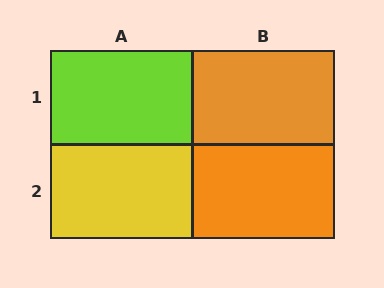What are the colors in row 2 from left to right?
Yellow, orange.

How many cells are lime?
1 cell is lime.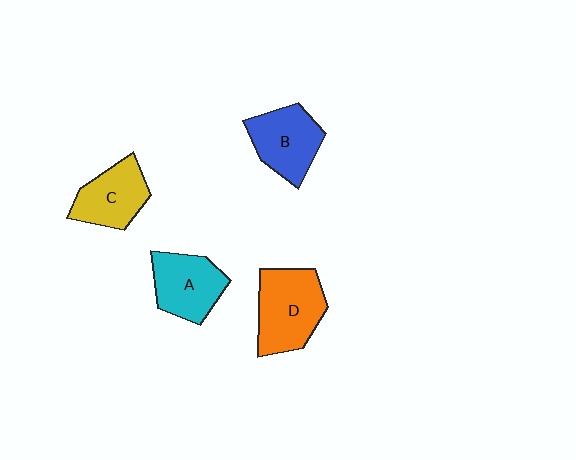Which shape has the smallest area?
Shape C (yellow).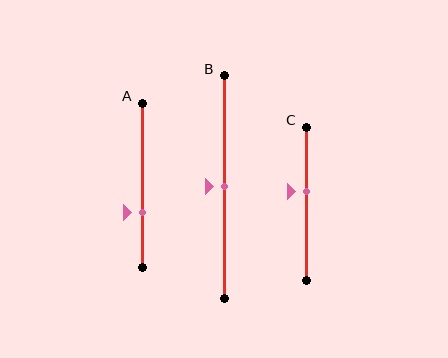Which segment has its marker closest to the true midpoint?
Segment B has its marker closest to the true midpoint.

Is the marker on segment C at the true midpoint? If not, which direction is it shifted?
No, the marker on segment C is shifted upward by about 8% of the segment length.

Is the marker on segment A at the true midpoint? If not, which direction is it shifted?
No, the marker on segment A is shifted downward by about 16% of the segment length.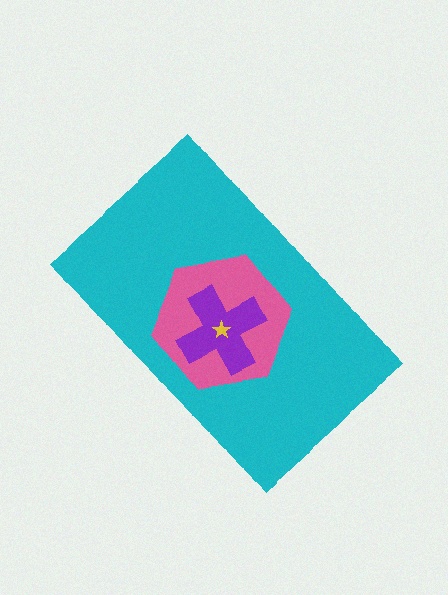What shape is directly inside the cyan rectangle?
The pink hexagon.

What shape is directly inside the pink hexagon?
The purple cross.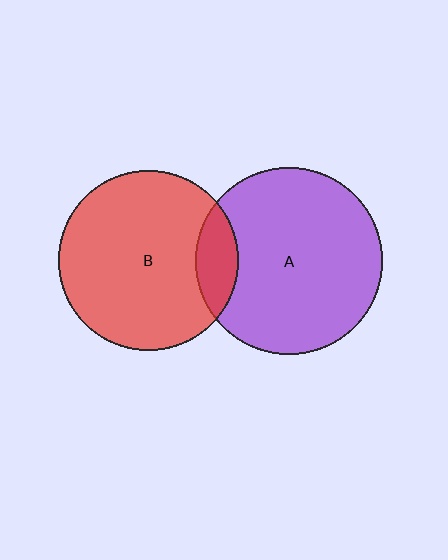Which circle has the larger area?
Circle A (purple).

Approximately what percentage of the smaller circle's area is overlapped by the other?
Approximately 15%.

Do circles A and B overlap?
Yes.